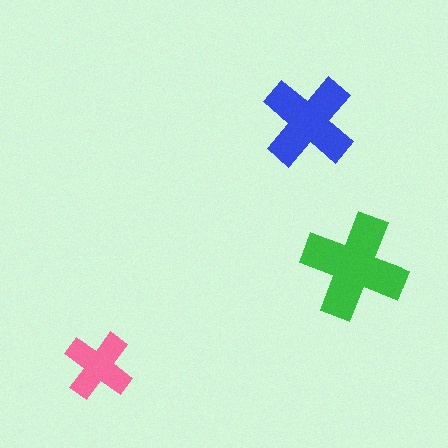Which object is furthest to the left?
The pink cross is leftmost.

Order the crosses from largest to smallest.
the green one, the blue one, the pink one.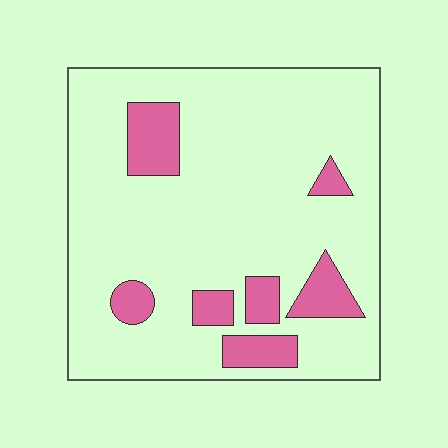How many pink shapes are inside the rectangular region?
7.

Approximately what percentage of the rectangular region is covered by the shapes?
Approximately 15%.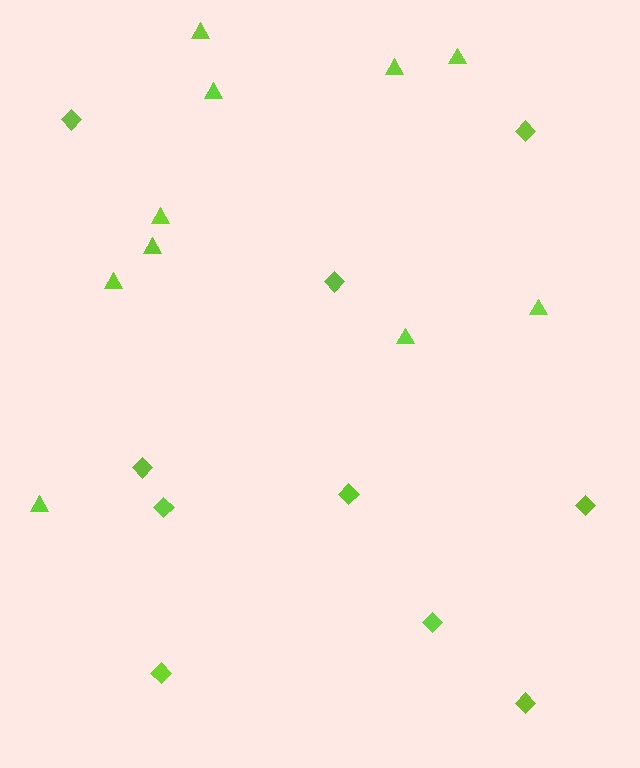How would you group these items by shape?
There are 2 groups: one group of diamonds (10) and one group of triangles (10).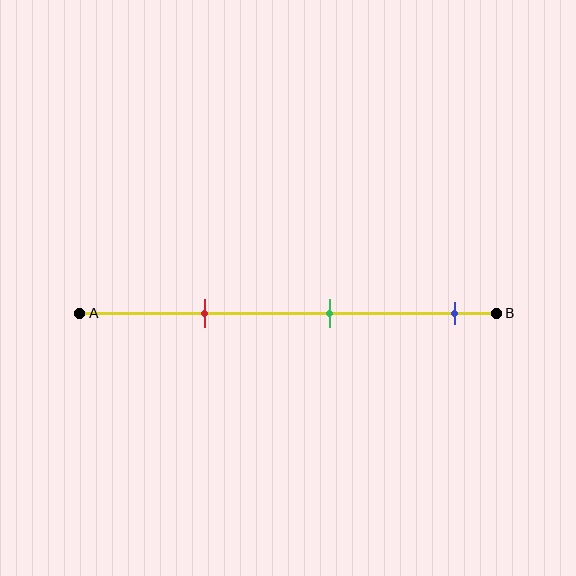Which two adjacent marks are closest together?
The red and green marks are the closest adjacent pair.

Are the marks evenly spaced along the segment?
Yes, the marks are approximately evenly spaced.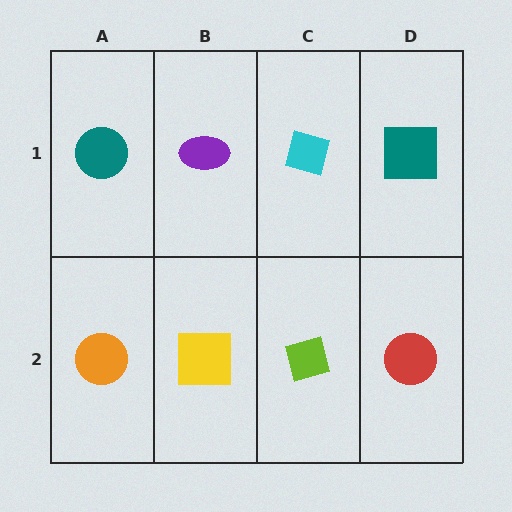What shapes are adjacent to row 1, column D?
A red circle (row 2, column D), a cyan square (row 1, column C).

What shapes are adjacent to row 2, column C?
A cyan square (row 1, column C), a yellow square (row 2, column B), a red circle (row 2, column D).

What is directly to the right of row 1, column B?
A cyan square.